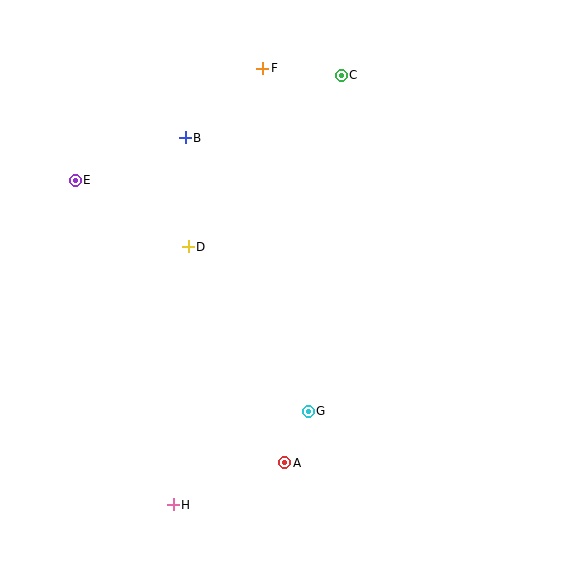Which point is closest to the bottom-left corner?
Point H is closest to the bottom-left corner.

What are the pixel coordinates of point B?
Point B is at (185, 138).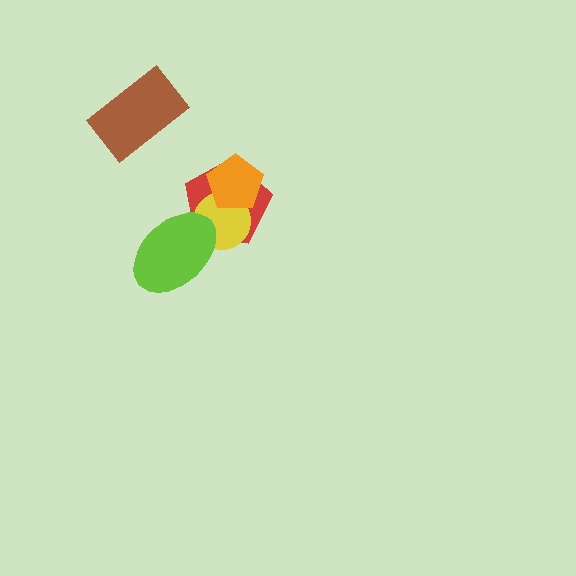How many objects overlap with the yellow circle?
3 objects overlap with the yellow circle.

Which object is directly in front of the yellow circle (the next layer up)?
The lime ellipse is directly in front of the yellow circle.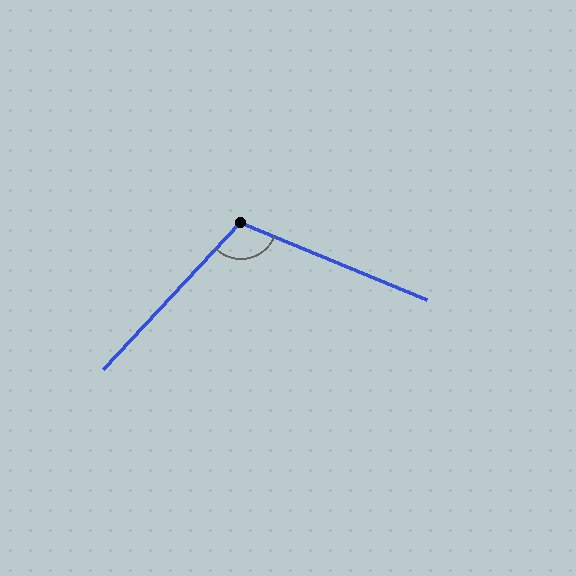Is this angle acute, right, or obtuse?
It is obtuse.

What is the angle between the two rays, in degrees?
Approximately 111 degrees.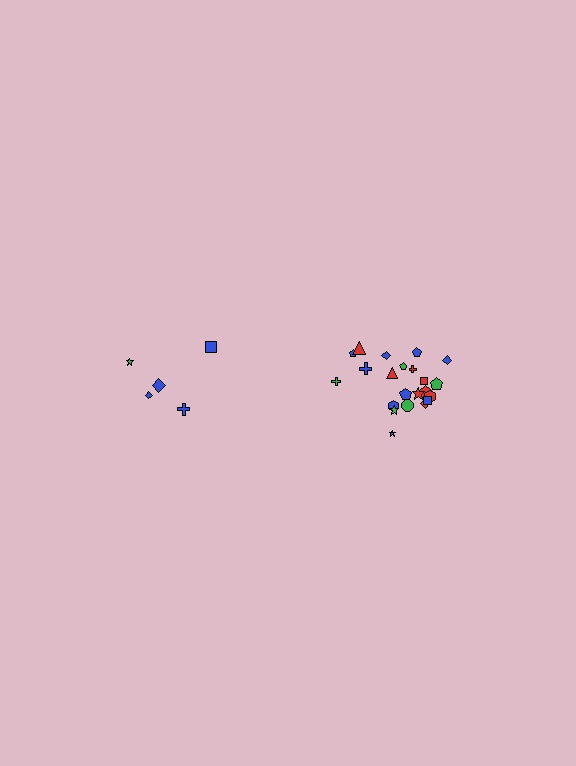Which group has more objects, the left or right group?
The right group.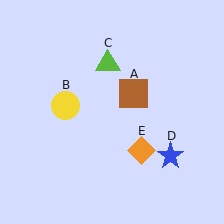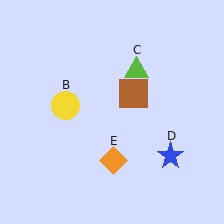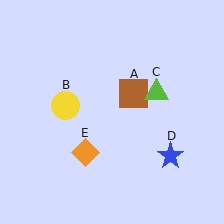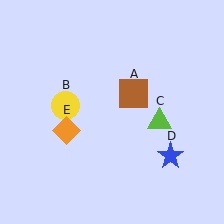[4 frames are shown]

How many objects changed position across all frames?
2 objects changed position: lime triangle (object C), orange diamond (object E).